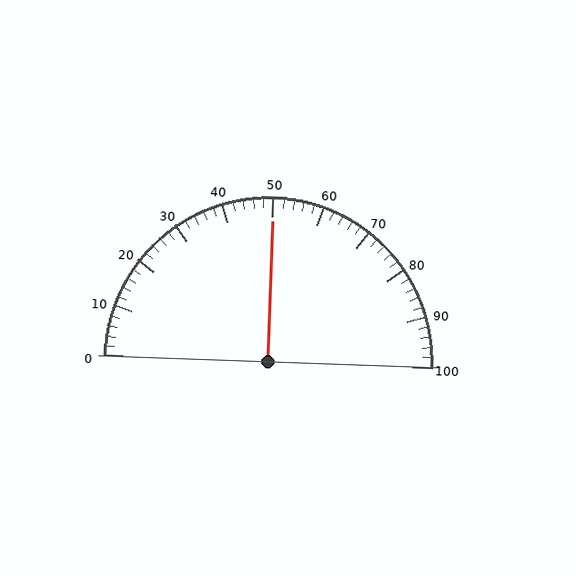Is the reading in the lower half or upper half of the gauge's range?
The reading is in the upper half of the range (0 to 100).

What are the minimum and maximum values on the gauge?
The gauge ranges from 0 to 100.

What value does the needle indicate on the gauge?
The needle indicates approximately 50.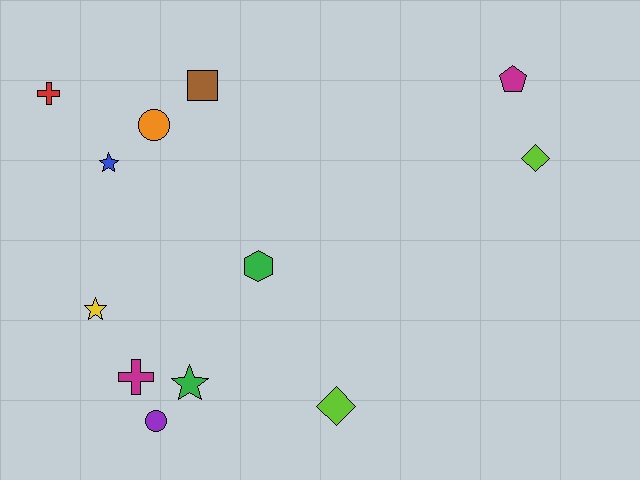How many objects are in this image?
There are 12 objects.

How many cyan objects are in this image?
There are no cyan objects.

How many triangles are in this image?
There are no triangles.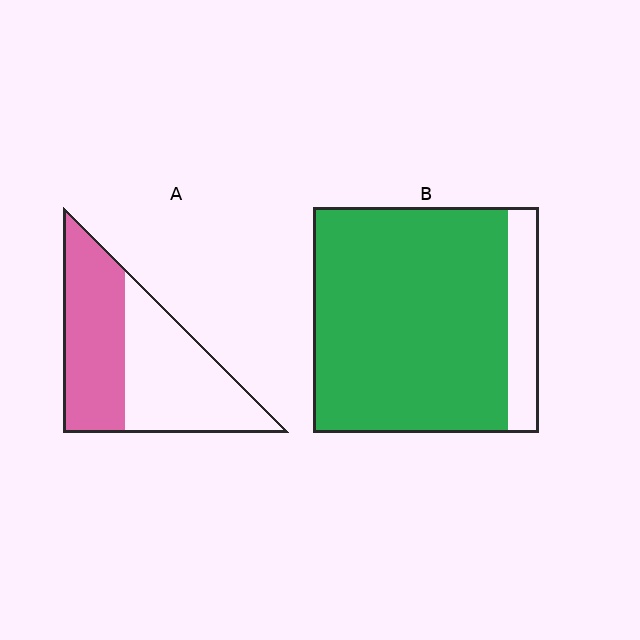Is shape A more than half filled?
Roughly half.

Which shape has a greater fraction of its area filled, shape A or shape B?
Shape B.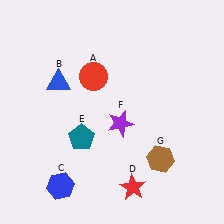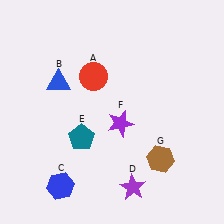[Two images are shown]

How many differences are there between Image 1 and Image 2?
There is 1 difference between the two images.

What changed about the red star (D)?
In Image 1, D is red. In Image 2, it changed to purple.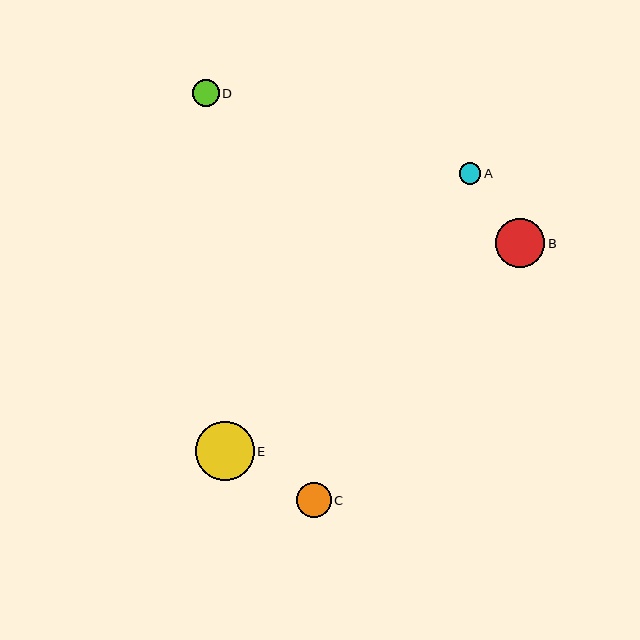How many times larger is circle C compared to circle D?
Circle C is approximately 1.3 times the size of circle D.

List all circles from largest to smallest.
From largest to smallest: E, B, C, D, A.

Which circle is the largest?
Circle E is the largest with a size of approximately 59 pixels.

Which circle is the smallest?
Circle A is the smallest with a size of approximately 22 pixels.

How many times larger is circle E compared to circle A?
Circle E is approximately 2.7 times the size of circle A.